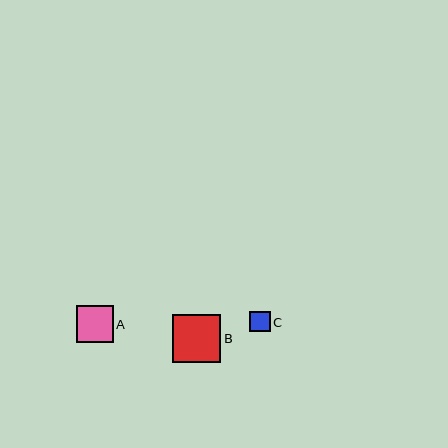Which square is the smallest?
Square C is the smallest with a size of approximately 21 pixels.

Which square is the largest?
Square B is the largest with a size of approximately 49 pixels.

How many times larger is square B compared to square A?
Square B is approximately 1.3 times the size of square A.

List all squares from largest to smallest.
From largest to smallest: B, A, C.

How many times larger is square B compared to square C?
Square B is approximately 2.4 times the size of square C.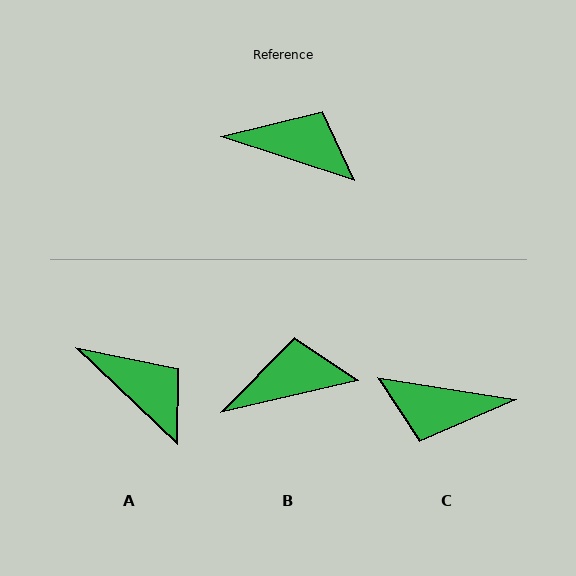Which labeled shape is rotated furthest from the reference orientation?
C, about 171 degrees away.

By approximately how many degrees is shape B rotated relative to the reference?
Approximately 31 degrees counter-clockwise.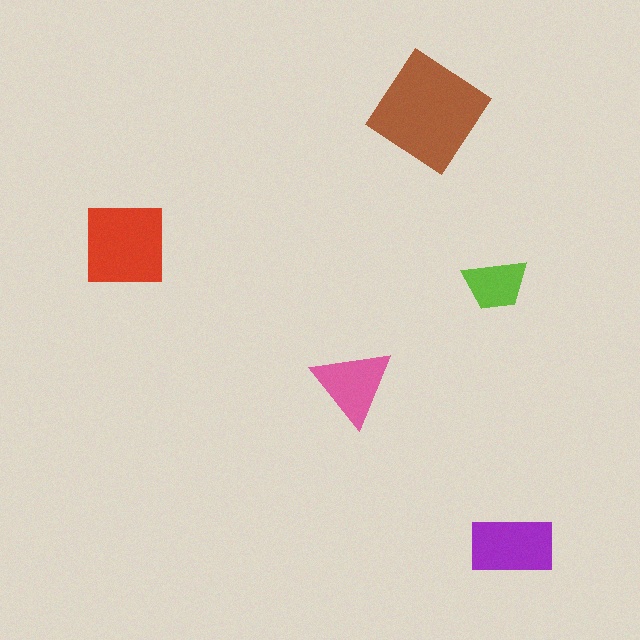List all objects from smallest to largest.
The lime trapezoid, the pink triangle, the purple rectangle, the red square, the brown diamond.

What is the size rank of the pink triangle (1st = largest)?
4th.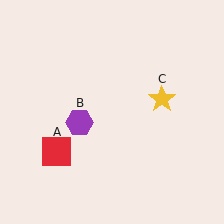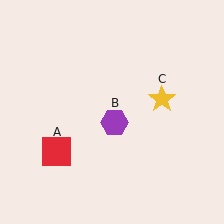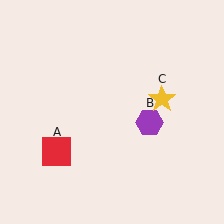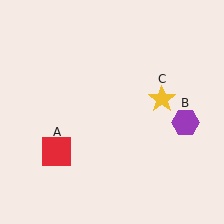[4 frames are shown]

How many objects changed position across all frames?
1 object changed position: purple hexagon (object B).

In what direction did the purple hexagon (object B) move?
The purple hexagon (object B) moved right.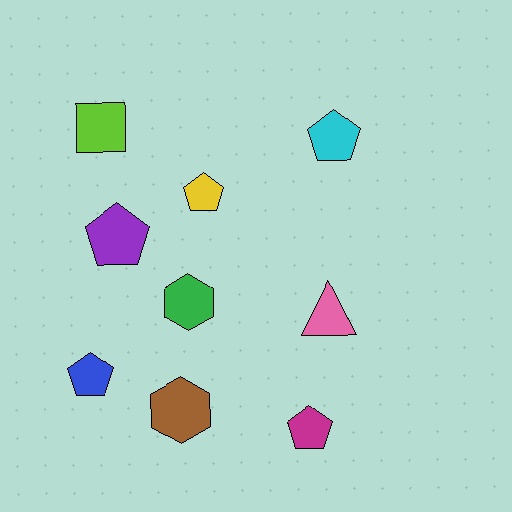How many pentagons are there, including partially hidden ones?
There are 5 pentagons.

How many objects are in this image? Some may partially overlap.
There are 9 objects.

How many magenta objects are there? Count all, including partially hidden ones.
There is 1 magenta object.